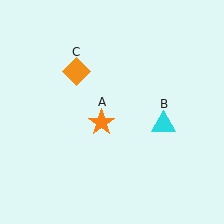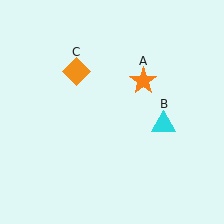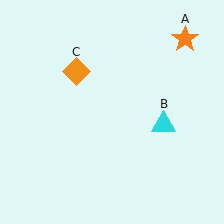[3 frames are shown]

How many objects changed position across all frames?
1 object changed position: orange star (object A).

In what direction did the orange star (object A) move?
The orange star (object A) moved up and to the right.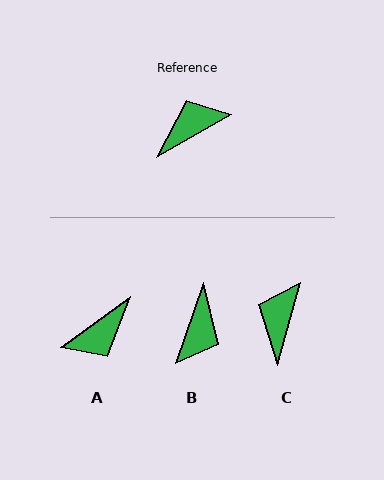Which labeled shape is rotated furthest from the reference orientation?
A, about 173 degrees away.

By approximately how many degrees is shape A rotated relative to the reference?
Approximately 173 degrees clockwise.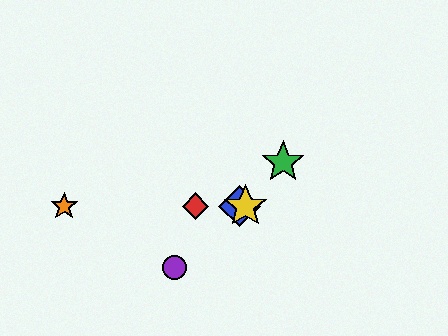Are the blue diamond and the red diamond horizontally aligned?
Yes, both are at y≈206.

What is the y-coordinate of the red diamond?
The red diamond is at y≈206.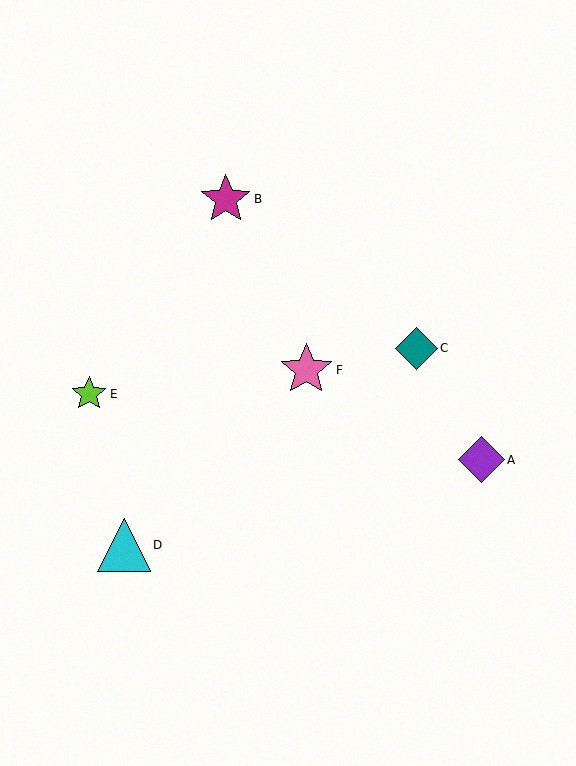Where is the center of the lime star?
The center of the lime star is at (89, 394).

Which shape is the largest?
The pink star (labeled F) is the largest.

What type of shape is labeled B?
Shape B is a magenta star.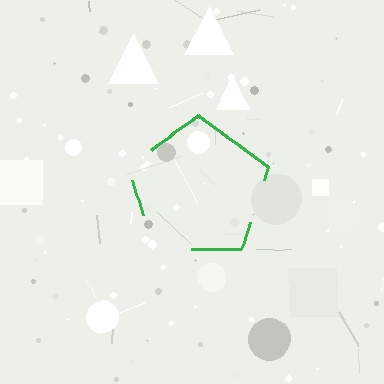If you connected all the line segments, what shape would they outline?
They would outline a pentagon.